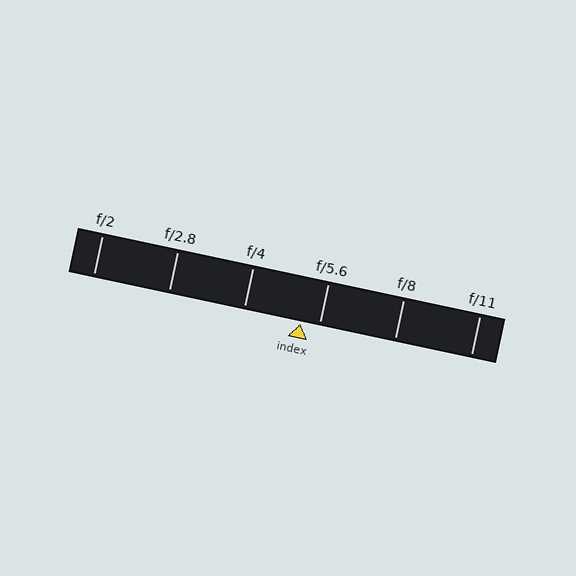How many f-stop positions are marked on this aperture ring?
There are 6 f-stop positions marked.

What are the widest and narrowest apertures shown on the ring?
The widest aperture shown is f/2 and the narrowest is f/11.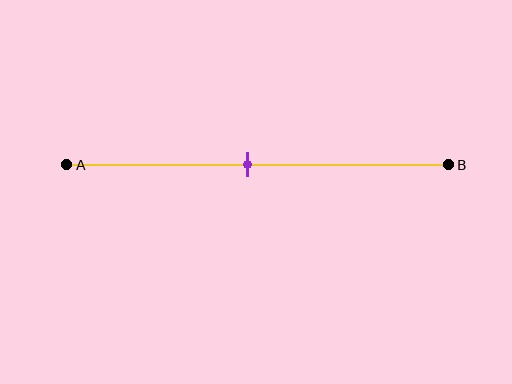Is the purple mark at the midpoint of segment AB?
Yes, the mark is approximately at the midpoint.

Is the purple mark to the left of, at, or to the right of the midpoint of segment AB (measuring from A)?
The purple mark is approximately at the midpoint of segment AB.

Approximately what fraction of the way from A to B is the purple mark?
The purple mark is approximately 45% of the way from A to B.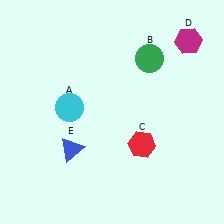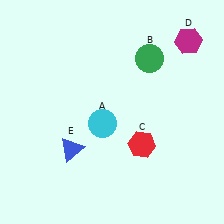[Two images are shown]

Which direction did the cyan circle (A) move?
The cyan circle (A) moved right.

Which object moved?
The cyan circle (A) moved right.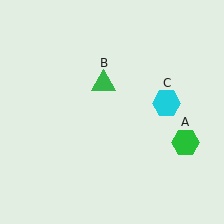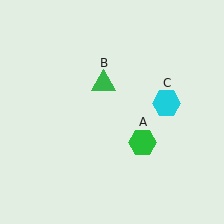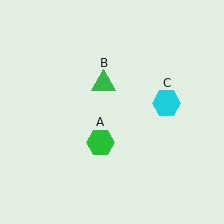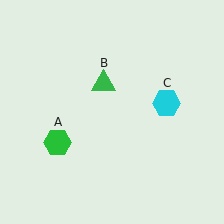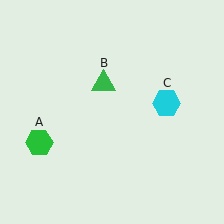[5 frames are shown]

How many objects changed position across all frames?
1 object changed position: green hexagon (object A).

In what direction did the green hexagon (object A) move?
The green hexagon (object A) moved left.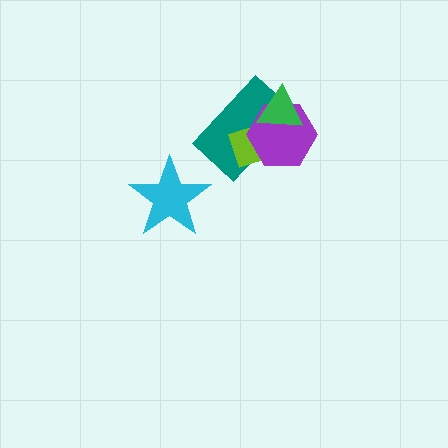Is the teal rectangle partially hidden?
Yes, it is partially covered by another shape.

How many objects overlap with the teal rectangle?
3 objects overlap with the teal rectangle.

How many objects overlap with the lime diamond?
3 objects overlap with the lime diamond.